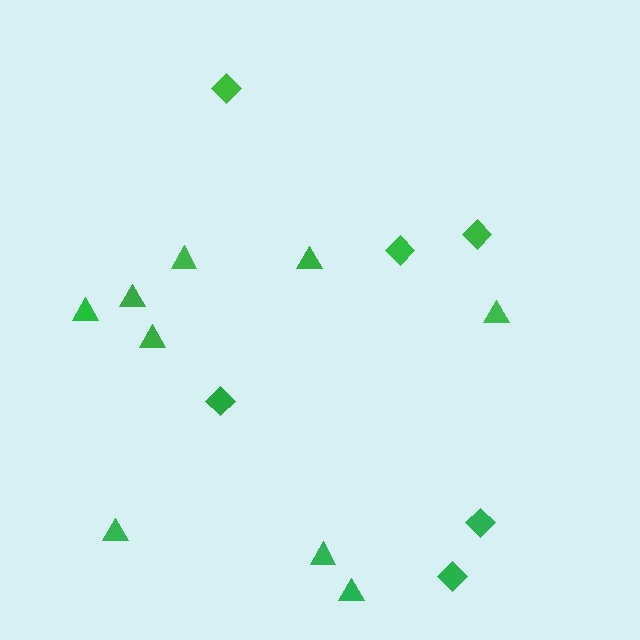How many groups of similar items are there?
There are 2 groups: one group of triangles (9) and one group of diamonds (6).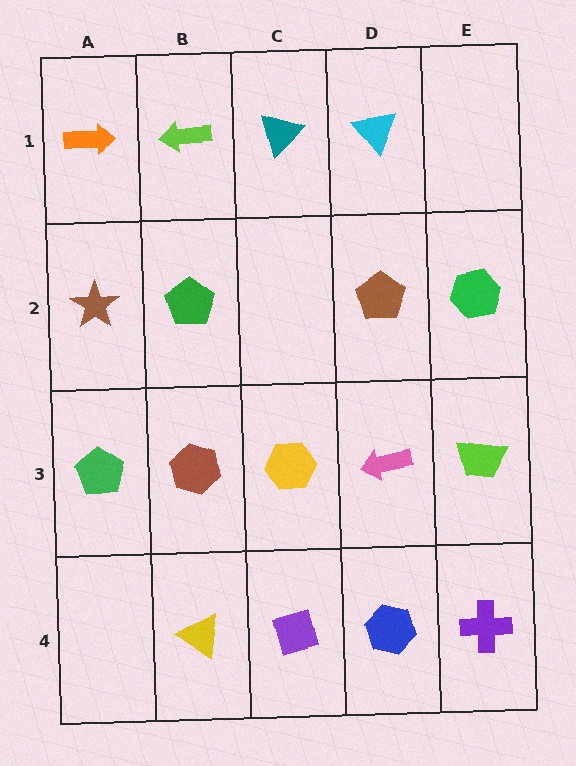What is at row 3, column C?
A yellow hexagon.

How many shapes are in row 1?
4 shapes.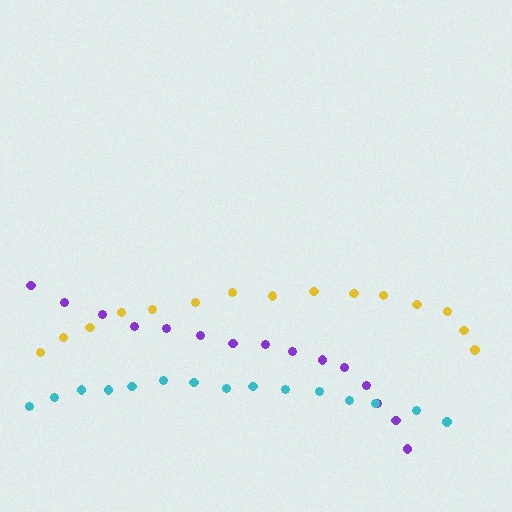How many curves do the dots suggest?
There are 3 distinct paths.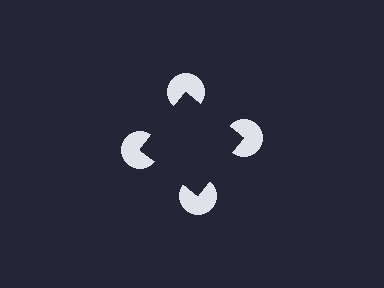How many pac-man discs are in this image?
There are 4 — one at each vertex of the illusory square.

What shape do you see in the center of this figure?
An illusory square — its edges are inferred from the aligned wedge cuts in the pac-man discs, not physically drawn.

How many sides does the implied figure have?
4 sides.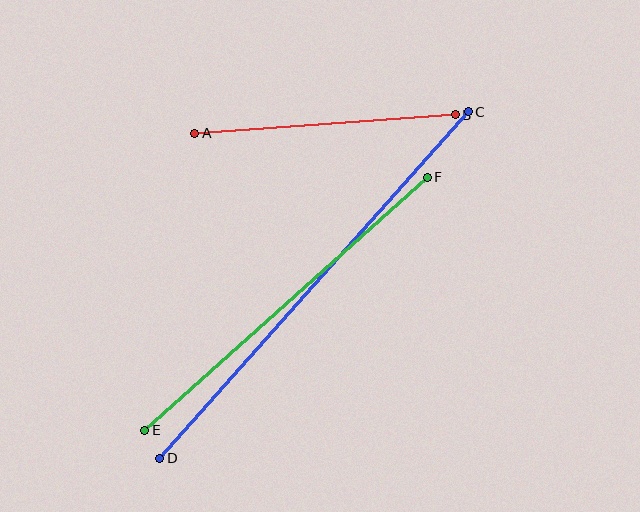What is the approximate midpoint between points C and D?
The midpoint is at approximately (314, 285) pixels.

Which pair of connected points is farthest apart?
Points C and D are farthest apart.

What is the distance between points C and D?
The distance is approximately 464 pixels.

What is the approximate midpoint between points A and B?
The midpoint is at approximately (325, 124) pixels.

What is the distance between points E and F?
The distance is approximately 379 pixels.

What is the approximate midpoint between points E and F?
The midpoint is at approximately (286, 304) pixels.